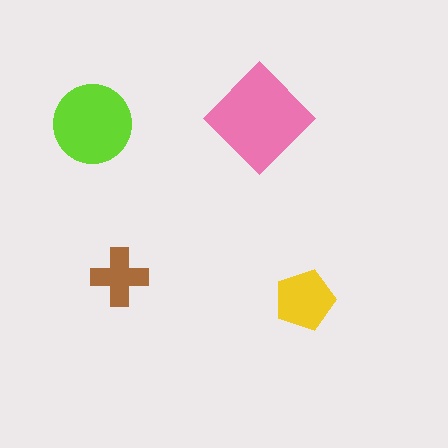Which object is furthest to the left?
The lime circle is leftmost.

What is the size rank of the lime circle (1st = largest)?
2nd.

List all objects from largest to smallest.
The pink diamond, the lime circle, the yellow pentagon, the brown cross.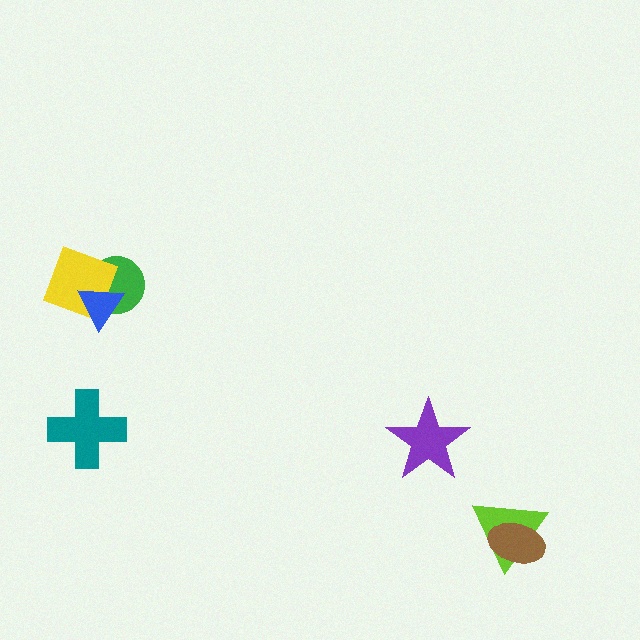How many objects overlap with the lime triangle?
1 object overlaps with the lime triangle.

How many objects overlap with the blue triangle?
2 objects overlap with the blue triangle.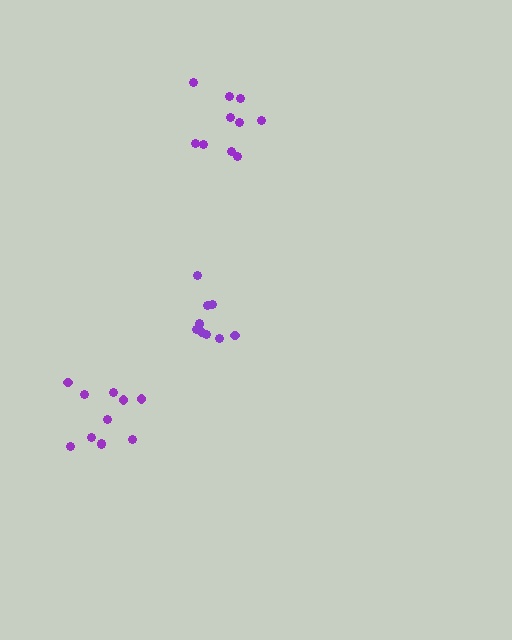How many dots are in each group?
Group 1: 11 dots, Group 2: 10 dots, Group 3: 10 dots (31 total).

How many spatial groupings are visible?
There are 3 spatial groupings.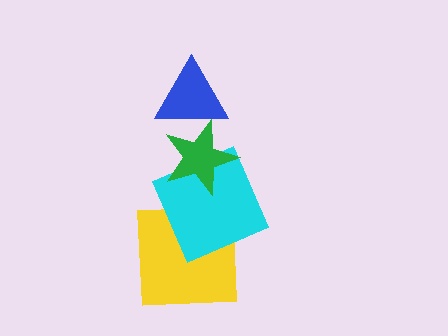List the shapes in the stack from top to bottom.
From top to bottom: the blue triangle, the green star, the cyan square, the yellow square.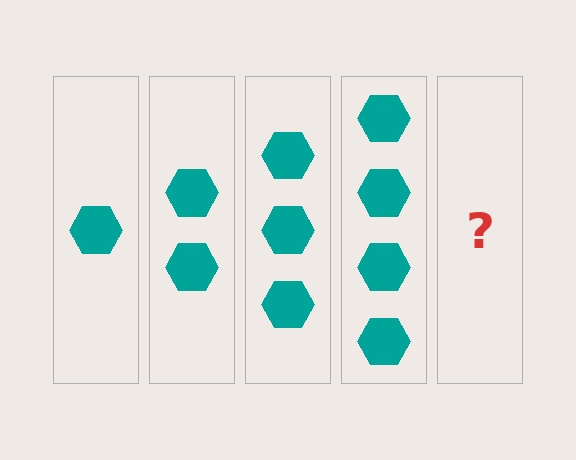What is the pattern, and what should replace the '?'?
The pattern is that each step adds one more hexagon. The '?' should be 5 hexagons.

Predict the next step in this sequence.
The next step is 5 hexagons.